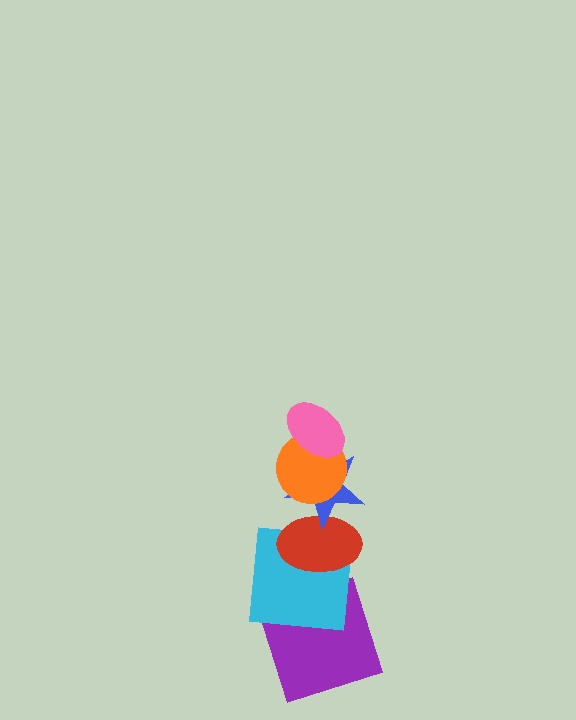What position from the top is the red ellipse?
The red ellipse is 4th from the top.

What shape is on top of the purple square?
The cyan square is on top of the purple square.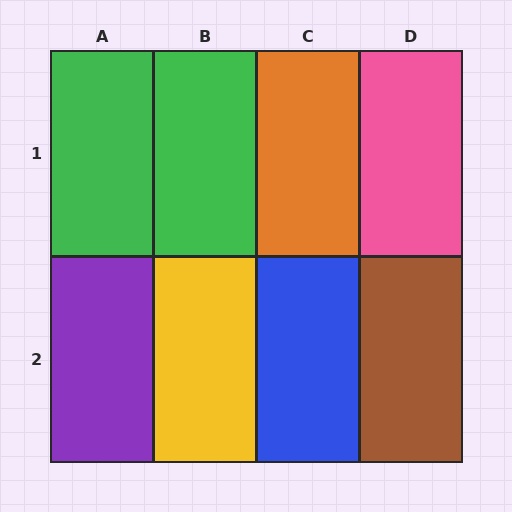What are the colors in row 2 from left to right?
Purple, yellow, blue, brown.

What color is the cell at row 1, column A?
Green.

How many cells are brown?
1 cell is brown.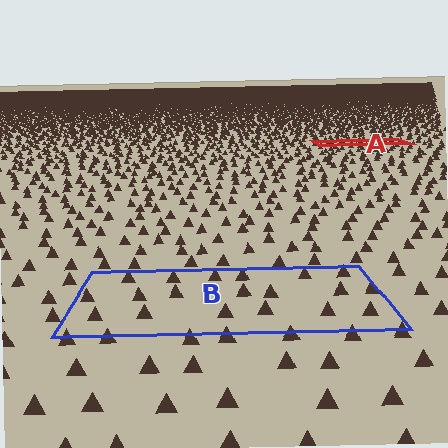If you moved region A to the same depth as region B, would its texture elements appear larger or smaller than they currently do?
They would appear larger. At a closer depth, the same texture elements are projected at a bigger on-screen size.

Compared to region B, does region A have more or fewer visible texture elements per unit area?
Region A has more texture elements per unit area — they are packed more densely because it is farther away.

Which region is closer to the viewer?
Region B is closer. The texture elements there are larger and more spread out.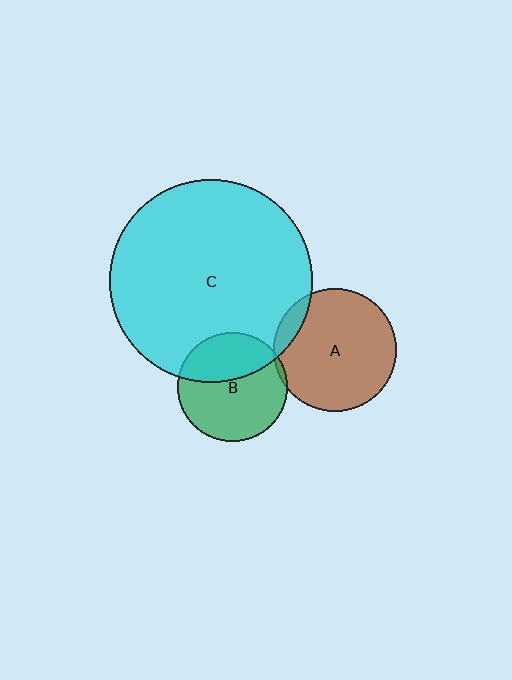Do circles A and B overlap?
Yes.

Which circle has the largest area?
Circle C (cyan).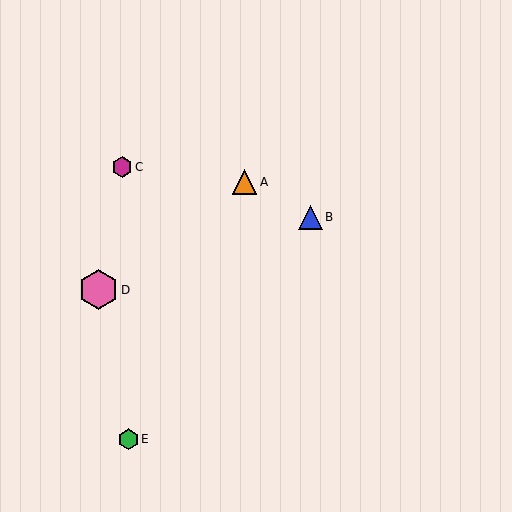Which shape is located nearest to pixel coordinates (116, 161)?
The magenta hexagon (labeled C) at (122, 167) is nearest to that location.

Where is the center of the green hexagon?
The center of the green hexagon is at (128, 439).